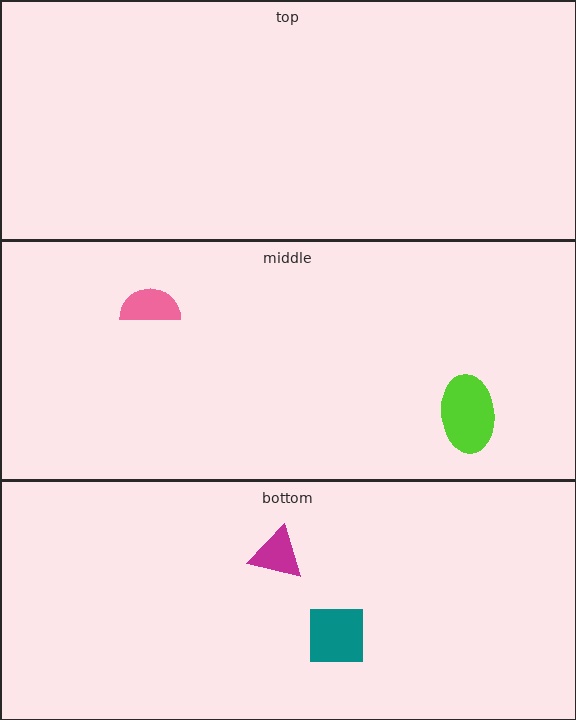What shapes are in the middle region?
The lime ellipse, the pink semicircle.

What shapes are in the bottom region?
The magenta triangle, the teal square.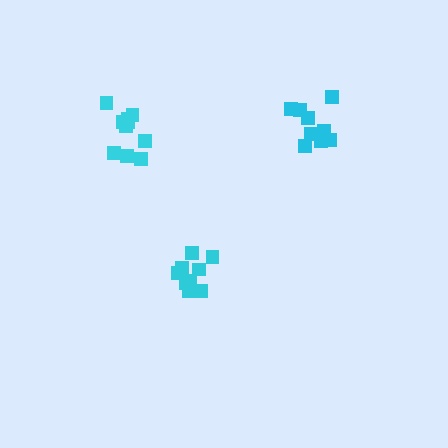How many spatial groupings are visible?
There are 3 spatial groupings.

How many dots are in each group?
Group 1: 9 dots, Group 2: 10 dots, Group 3: 9 dots (28 total).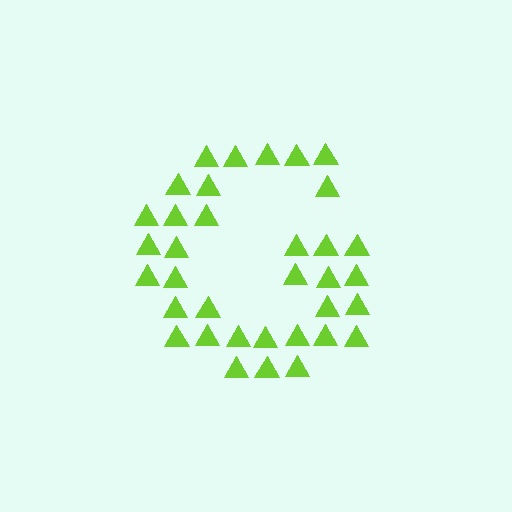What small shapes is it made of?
It is made of small triangles.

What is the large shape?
The large shape is the letter G.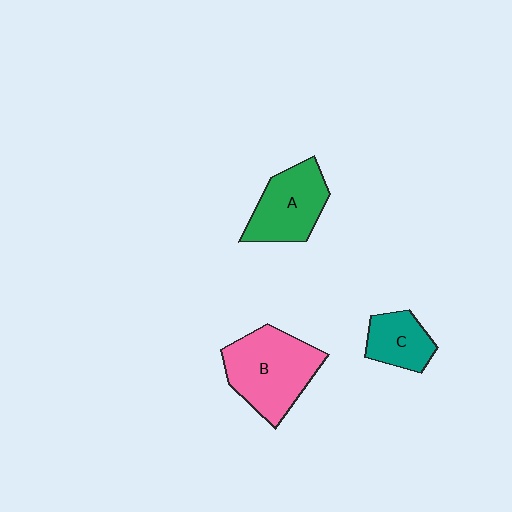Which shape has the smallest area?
Shape C (teal).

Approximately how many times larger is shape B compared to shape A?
Approximately 1.3 times.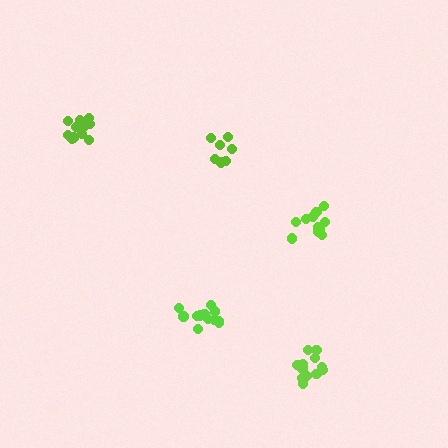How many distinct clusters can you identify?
There are 5 distinct clusters.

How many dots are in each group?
Group 1: 13 dots, Group 2: 11 dots, Group 3: 8 dots, Group 4: 13 dots, Group 5: 11 dots (56 total).